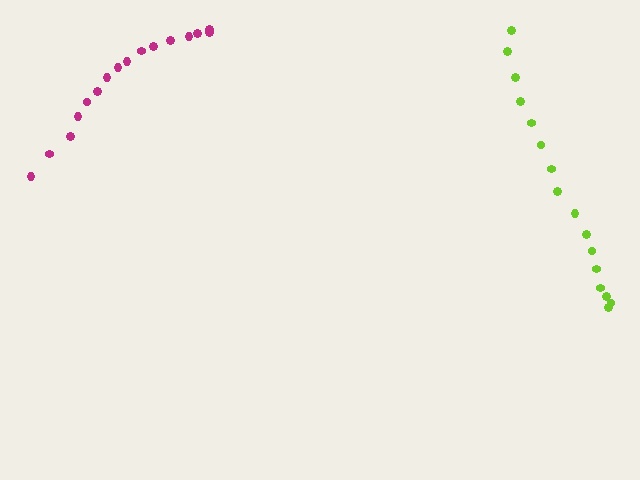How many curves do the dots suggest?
There are 2 distinct paths.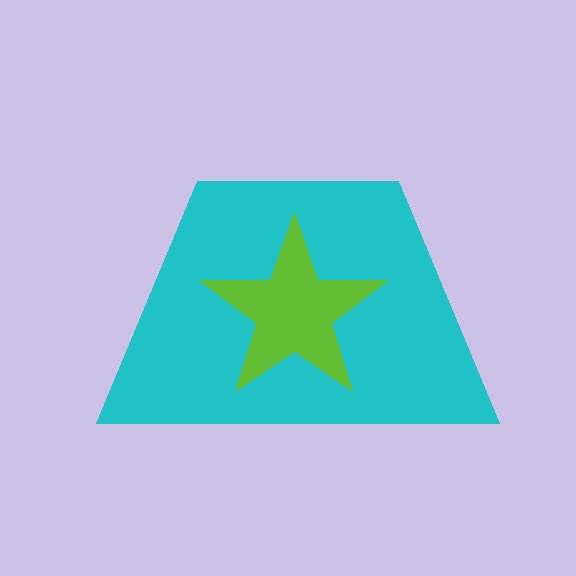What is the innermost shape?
The lime star.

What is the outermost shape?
The cyan trapezoid.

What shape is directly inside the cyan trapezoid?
The lime star.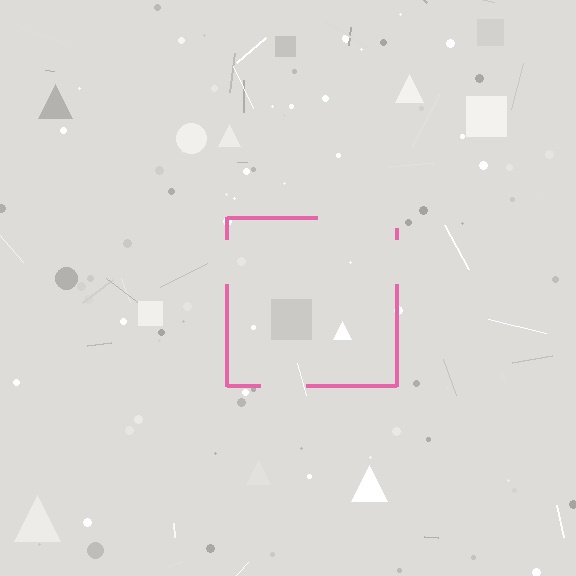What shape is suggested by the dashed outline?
The dashed outline suggests a square.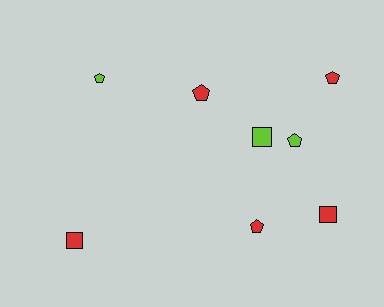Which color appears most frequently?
Red, with 5 objects.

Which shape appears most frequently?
Pentagon, with 5 objects.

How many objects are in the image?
There are 8 objects.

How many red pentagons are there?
There are 3 red pentagons.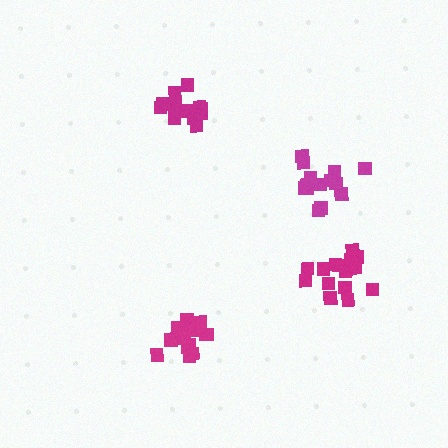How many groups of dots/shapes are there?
There are 4 groups.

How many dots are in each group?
Group 1: 18 dots, Group 2: 14 dots, Group 3: 14 dots, Group 4: 19 dots (65 total).